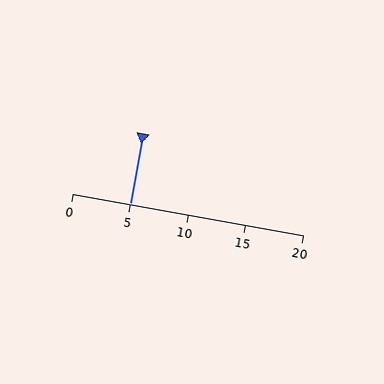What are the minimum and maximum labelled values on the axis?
The axis runs from 0 to 20.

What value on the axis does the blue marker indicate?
The marker indicates approximately 5.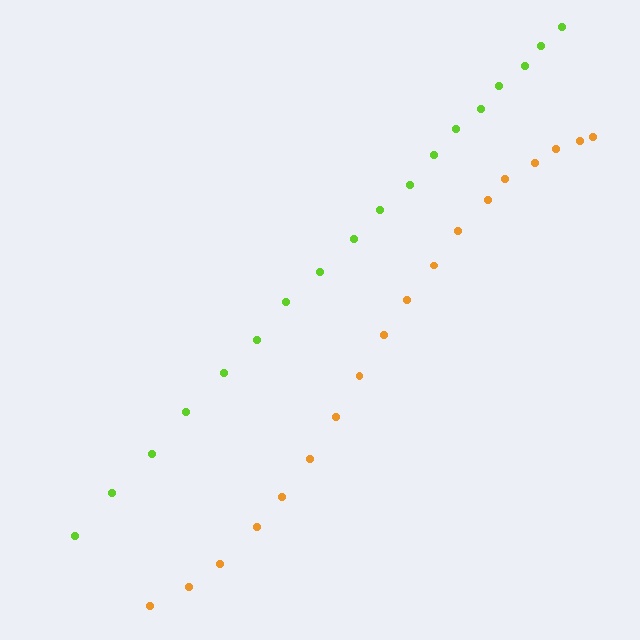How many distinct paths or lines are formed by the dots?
There are 2 distinct paths.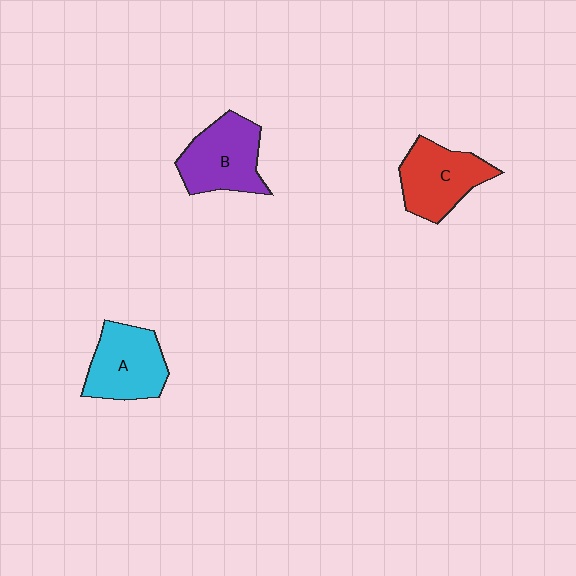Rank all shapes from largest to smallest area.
From largest to smallest: B (purple), A (cyan), C (red).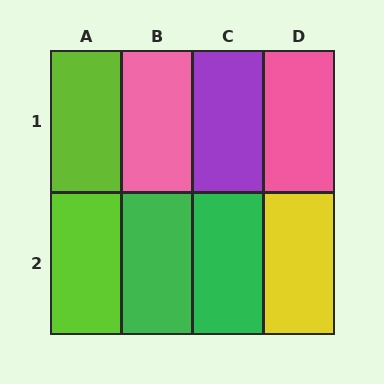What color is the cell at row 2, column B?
Green.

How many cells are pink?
2 cells are pink.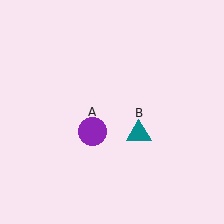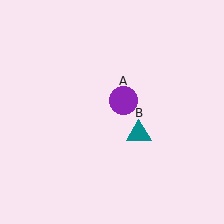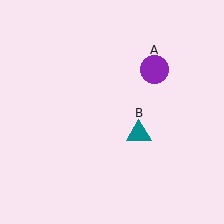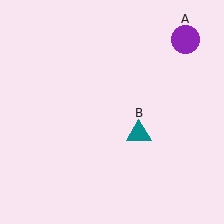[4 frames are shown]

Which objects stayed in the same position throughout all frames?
Teal triangle (object B) remained stationary.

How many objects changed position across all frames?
1 object changed position: purple circle (object A).